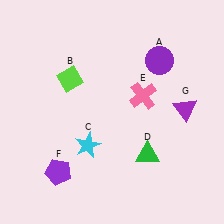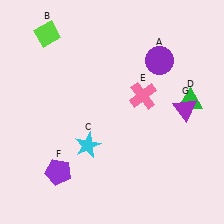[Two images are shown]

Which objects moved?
The objects that moved are: the lime diamond (B), the green triangle (D).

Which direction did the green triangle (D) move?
The green triangle (D) moved up.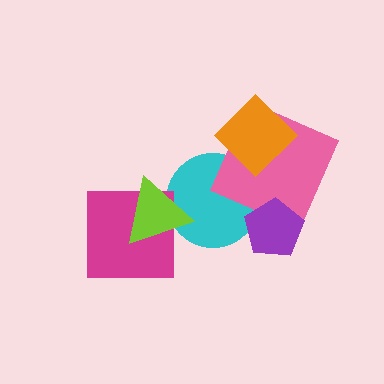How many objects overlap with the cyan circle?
4 objects overlap with the cyan circle.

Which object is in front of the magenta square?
The lime triangle is in front of the magenta square.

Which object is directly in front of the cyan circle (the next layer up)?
The pink square is directly in front of the cyan circle.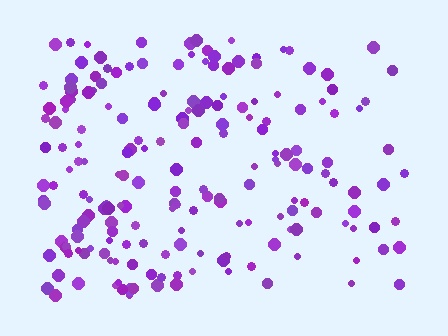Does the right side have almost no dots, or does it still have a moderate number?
Still a moderate number, just noticeably fewer than the left.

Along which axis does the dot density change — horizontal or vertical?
Horizontal.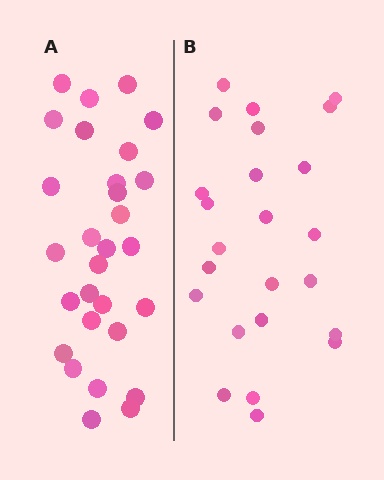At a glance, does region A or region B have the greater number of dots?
Region A (the left region) has more dots.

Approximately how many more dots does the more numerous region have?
Region A has about 5 more dots than region B.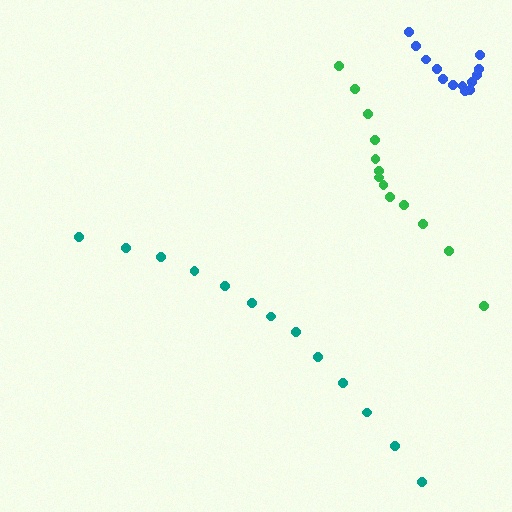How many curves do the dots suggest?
There are 3 distinct paths.